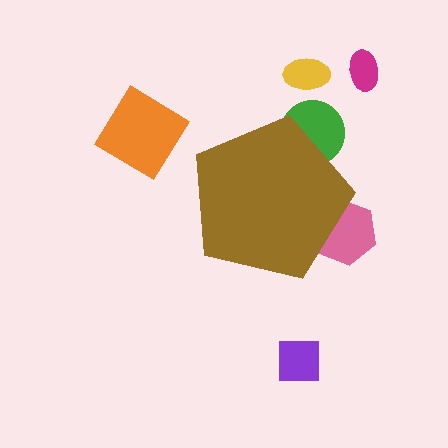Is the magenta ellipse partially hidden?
No, the magenta ellipse is fully visible.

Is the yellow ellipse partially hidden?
No, the yellow ellipse is fully visible.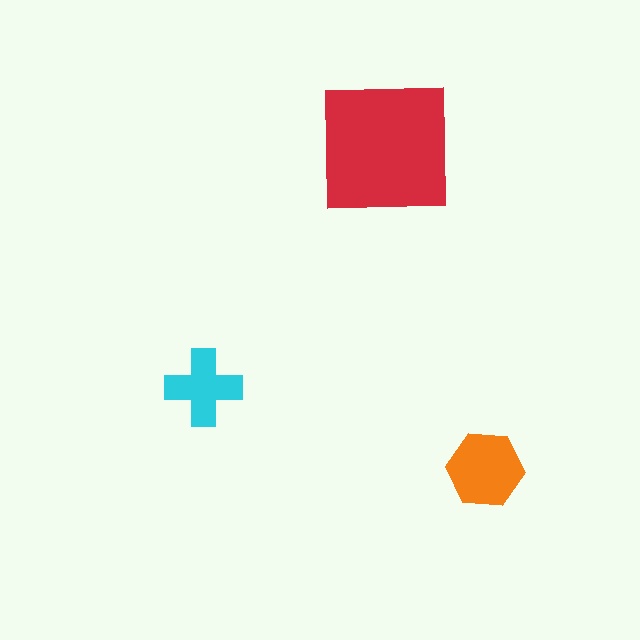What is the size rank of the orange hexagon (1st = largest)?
2nd.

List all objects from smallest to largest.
The cyan cross, the orange hexagon, the red square.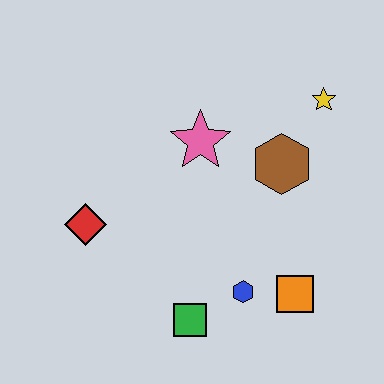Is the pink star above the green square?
Yes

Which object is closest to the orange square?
The blue hexagon is closest to the orange square.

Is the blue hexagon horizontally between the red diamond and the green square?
No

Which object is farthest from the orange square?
The red diamond is farthest from the orange square.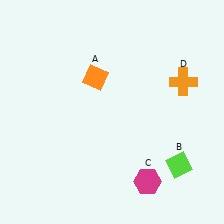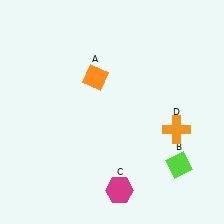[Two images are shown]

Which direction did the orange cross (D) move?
The orange cross (D) moved down.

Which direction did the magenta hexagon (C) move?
The magenta hexagon (C) moved left.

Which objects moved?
The objects that moved are: the magenta hexagon (C), the orange cross (D).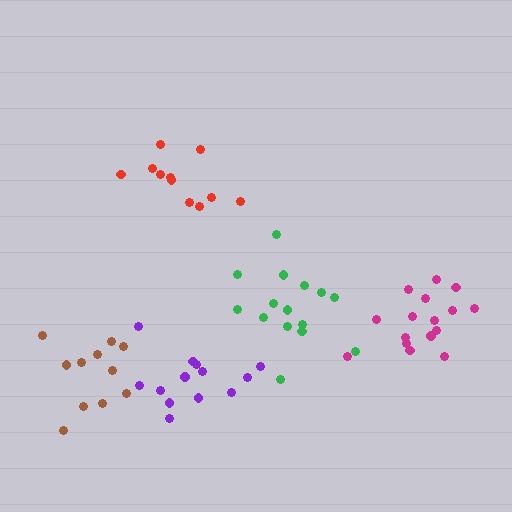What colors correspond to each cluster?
The clusters are colored: purple, brown, red, magenta, green.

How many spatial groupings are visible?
There are 5 spatial groupings.